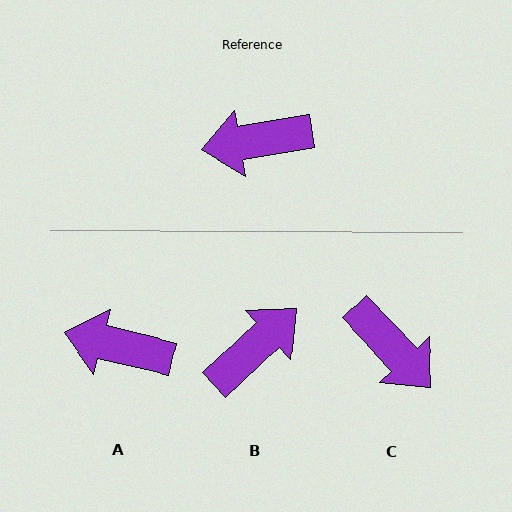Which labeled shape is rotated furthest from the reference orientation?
B, about 146 degrees away.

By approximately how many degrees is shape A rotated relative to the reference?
Approximately 23 degrees clockwise.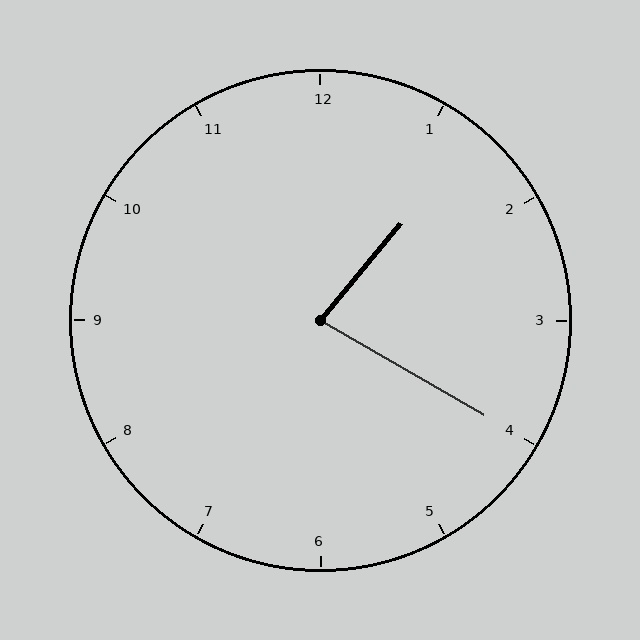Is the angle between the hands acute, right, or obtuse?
It is acute.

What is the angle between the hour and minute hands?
Approximately 80 degrees.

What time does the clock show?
1:20.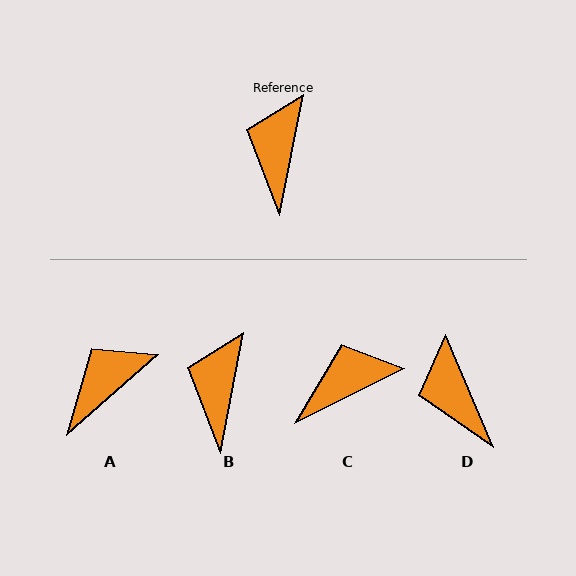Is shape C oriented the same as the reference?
No, it is off by about 52 degrees.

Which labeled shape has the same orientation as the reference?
B.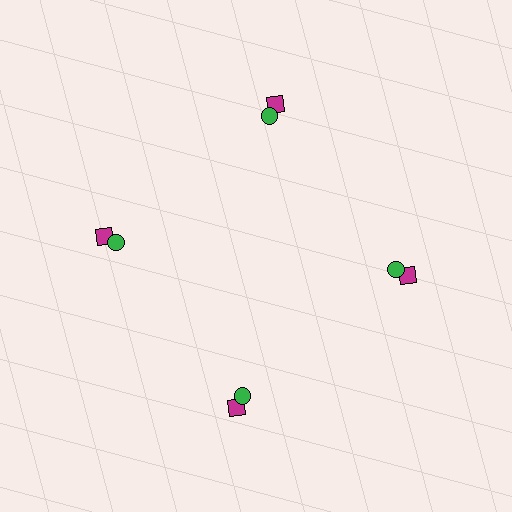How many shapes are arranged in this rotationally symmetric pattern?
There are 8 shapes, arranged in 4 groups of 2.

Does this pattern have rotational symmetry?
Yes, this pattern has 4-fold rotational symmetry. It looks the same after rotating 90 degrees around the center.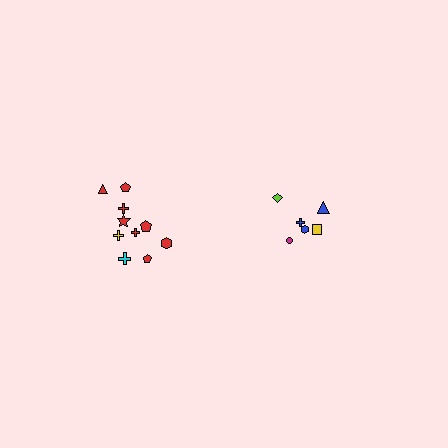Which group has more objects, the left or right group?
The left group.